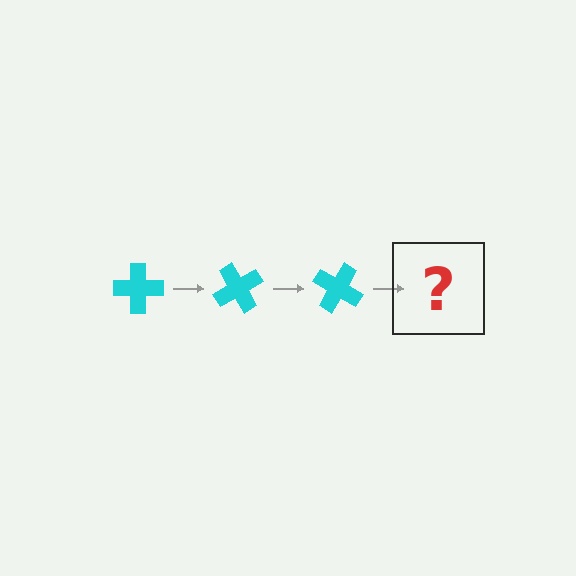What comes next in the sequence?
The next element should be a cyan cross rotated 180 degrees.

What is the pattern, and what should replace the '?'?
The pattern is that the cross rotates 60 degrees each step. The '?' should be a cyan cross rotated 180 degrees.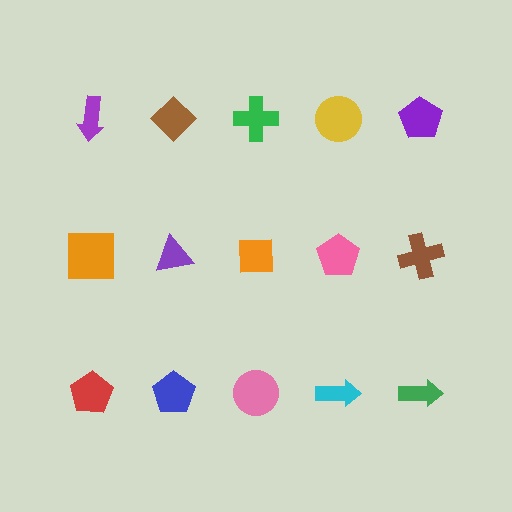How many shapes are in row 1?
5 shapes.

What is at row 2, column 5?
A brown cross.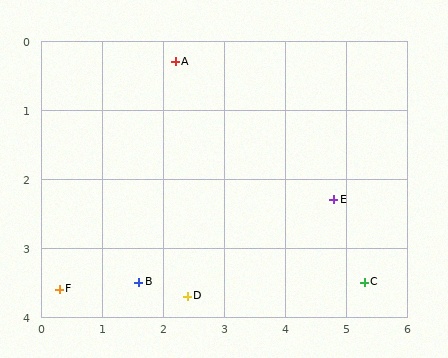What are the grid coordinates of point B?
Point B is at approximately (1.6, 3.5).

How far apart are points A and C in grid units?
Points A and C are about 4.5 grid units apart.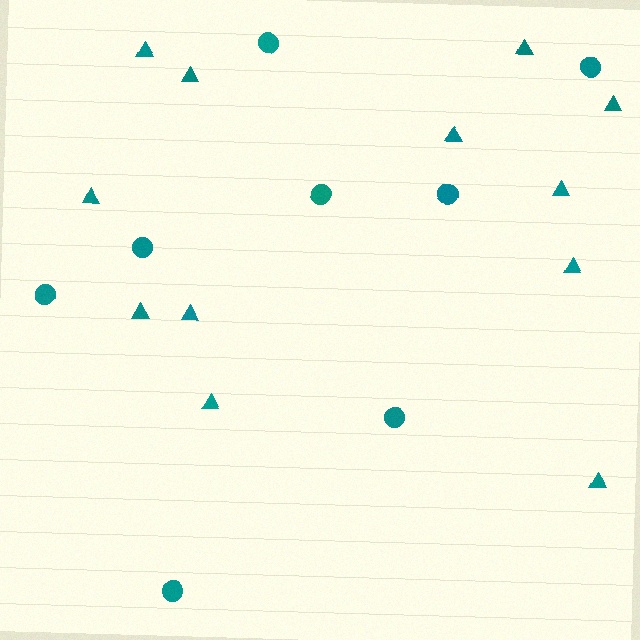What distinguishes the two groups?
There are 2 groups: one group of circles (8) and one group of triangles (12).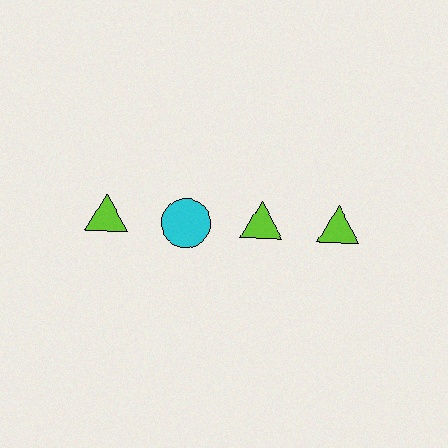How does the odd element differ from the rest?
It differs in both color (cyan instead of lime) and shape (circle instead of triangle).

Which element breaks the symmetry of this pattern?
The cyan circle in the top row, second from left column breaks the symmetry. All other shapes are lime triangles.